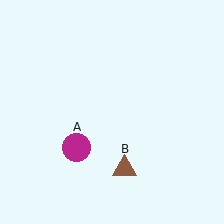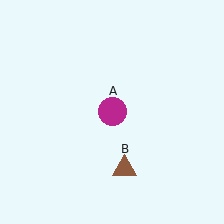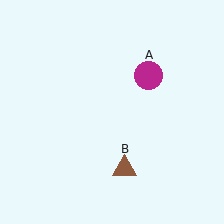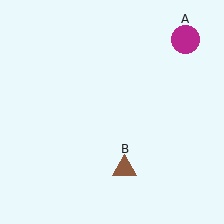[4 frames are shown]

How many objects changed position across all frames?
1 object changed position: magenta circle (object A).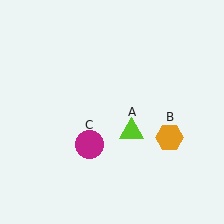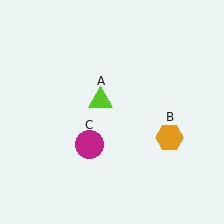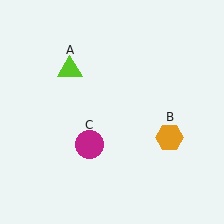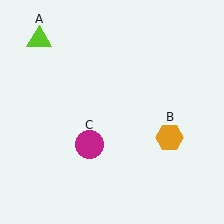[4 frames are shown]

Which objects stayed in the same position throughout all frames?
Orange hexagon (object B) and magenta circle (object C) remained stationary.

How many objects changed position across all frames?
1 object changed position: lime triangle (object A).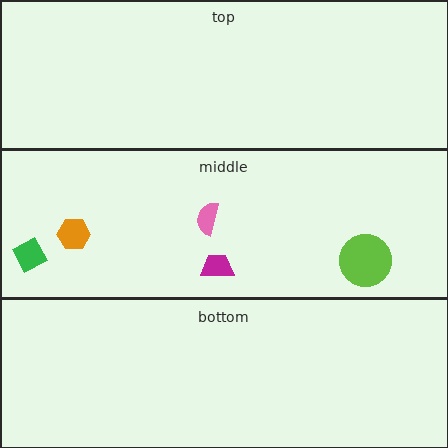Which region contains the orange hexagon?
The middle region.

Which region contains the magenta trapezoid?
The middle region.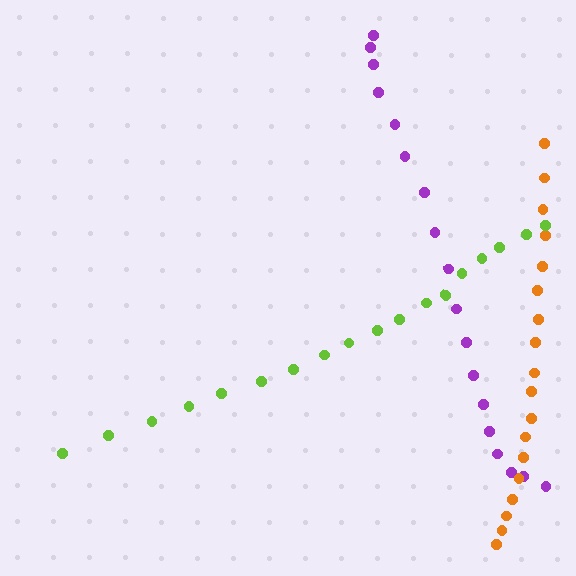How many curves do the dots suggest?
There are 3 distinct paths.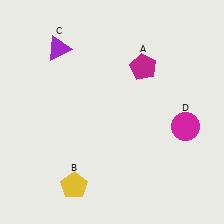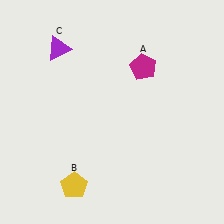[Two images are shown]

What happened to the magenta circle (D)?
The magenta circle (D) was removed in Image 2. It was in the bottom-right area of Image 1.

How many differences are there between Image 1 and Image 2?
There is 1 difference between the two images.